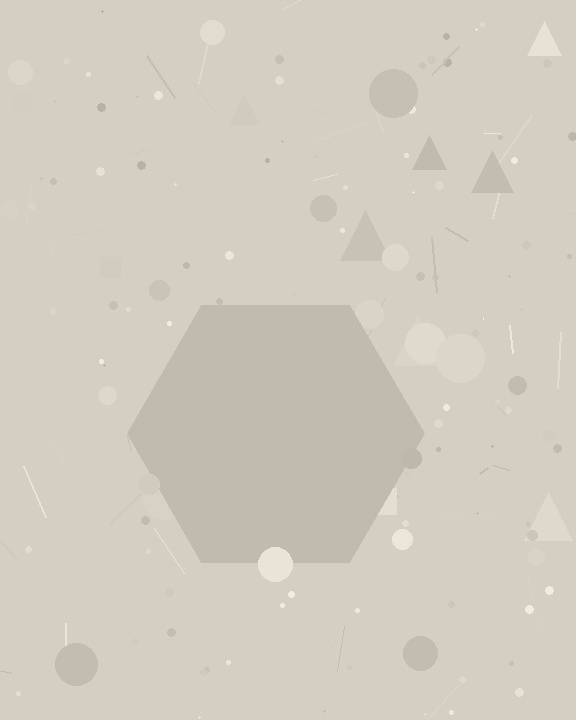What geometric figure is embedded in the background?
A hexagon is embedded in the background.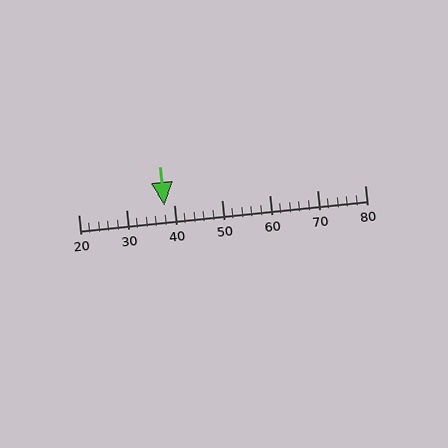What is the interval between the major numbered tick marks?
The major tick marks are spaced 10 units apart.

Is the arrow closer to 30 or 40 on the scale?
The arrow is closer to 40.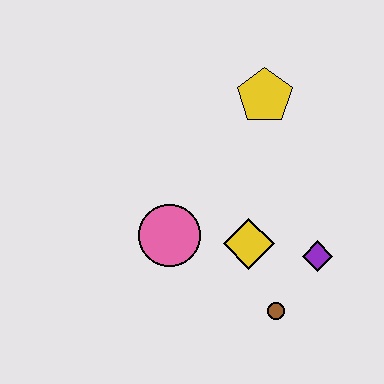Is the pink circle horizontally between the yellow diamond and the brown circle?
No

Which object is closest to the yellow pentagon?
The yellow diamond is closest to the yellow pentagon.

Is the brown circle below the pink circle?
Yes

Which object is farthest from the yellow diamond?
The yellow pentagon is farthest from the yellow diamond.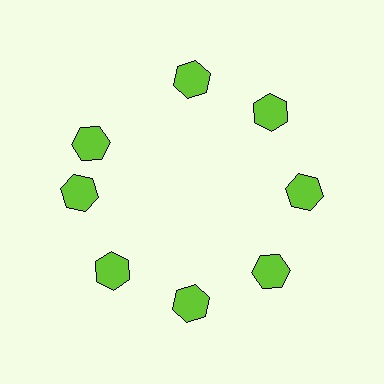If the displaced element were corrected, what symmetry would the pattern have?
It would have 8-fold rotational symmetry — the pattern would map onto itself every 45 degrees.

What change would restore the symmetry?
The symmetry would be restored by rotating it back into even spacing with its neighbors so that all 8 hexagons sit at equal angles and equal distance from the center.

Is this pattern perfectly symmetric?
No. The 8 lime hexagons are arranged in a ring, but one element near the 10 o'clock position is rotated out of alignment along the ring, breaking the 8-fold rotational symmetry.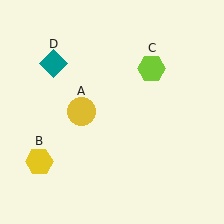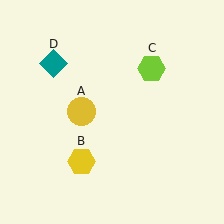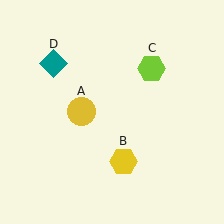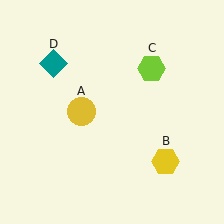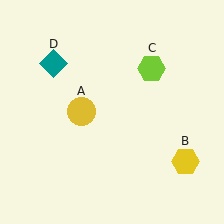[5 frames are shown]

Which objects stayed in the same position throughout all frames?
Yellow circle (object A) and lime hexagon (object C) and teal diamond (object D) remained stationary.